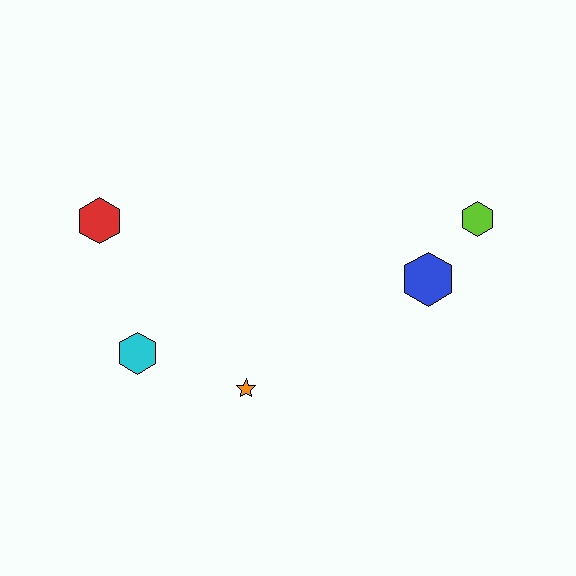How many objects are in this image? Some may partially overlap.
There are 5 objects.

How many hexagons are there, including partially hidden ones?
There are 4 hexagons.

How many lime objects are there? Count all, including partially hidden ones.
There is 1 lime object.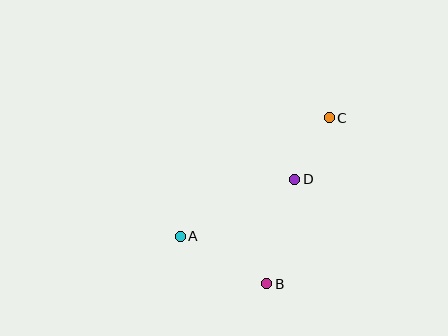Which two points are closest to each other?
Points C and D are closest to each other.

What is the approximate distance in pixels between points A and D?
The distance between A and D is approximately 128 pixels.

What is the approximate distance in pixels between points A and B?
The distance between A and B is approximately 99 pixels.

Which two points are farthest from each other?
Points A and C are farthest from each other.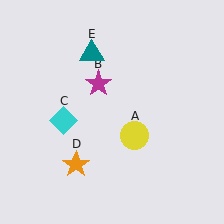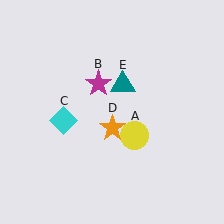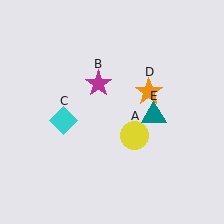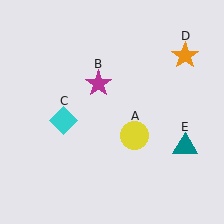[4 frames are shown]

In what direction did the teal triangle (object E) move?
The teal triangle (object E) moved down and to the right.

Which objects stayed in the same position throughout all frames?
Yellow circle (object A) and magenta star (object B) and cyan diamond (object C) remained stationary.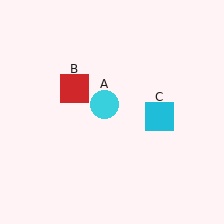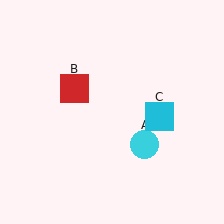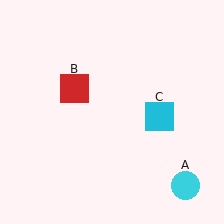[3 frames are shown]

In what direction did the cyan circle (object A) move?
The cyan circle (object A) moved down and to the right.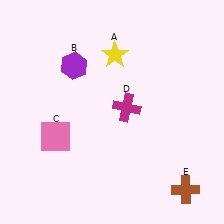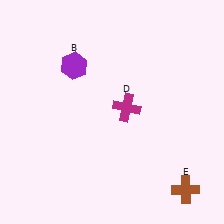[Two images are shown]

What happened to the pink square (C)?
The pink square (C) was removed in Image 2. It was in the bottom-left area of Image 1.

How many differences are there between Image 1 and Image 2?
There are 2 differences between the two images.